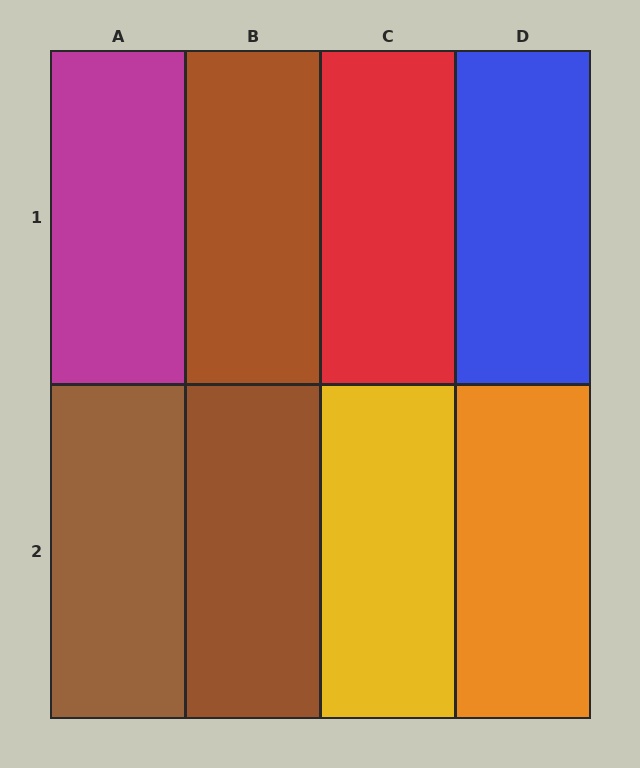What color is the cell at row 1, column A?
Magenta.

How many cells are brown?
3 cells are brown.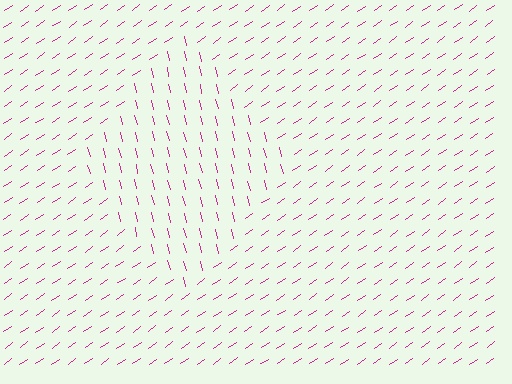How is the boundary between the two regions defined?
The boundary is defined purely by a change in line orientation (approximately 69 degrees difference). All lines are the same color and thickness.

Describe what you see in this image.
The image is filled with small magenta line segments. A diamond region in the image has lines oriented differently from the surrounding lines, creating a visible texture boundary.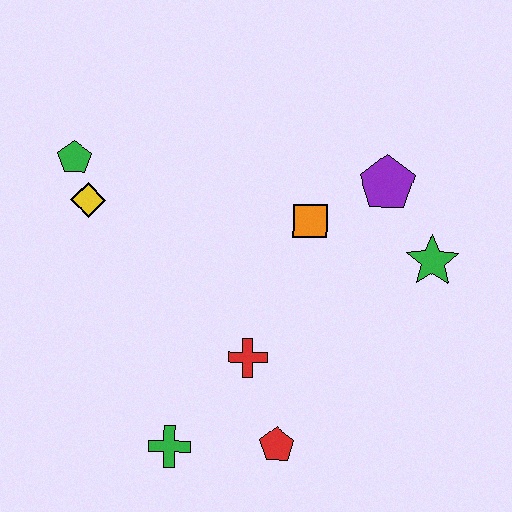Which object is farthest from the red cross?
The green pentagon is farthest from the red cross.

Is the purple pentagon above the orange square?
Yes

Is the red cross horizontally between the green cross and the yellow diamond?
No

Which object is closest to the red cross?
The red pentagon is closest to the red cross.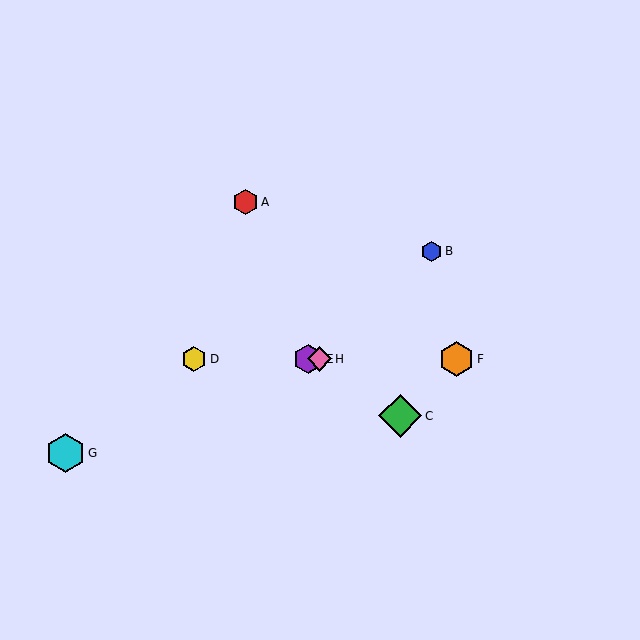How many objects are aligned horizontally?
4 objects (D, E, F, H) are aligned horizontally.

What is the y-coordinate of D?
Object D is at y≈359.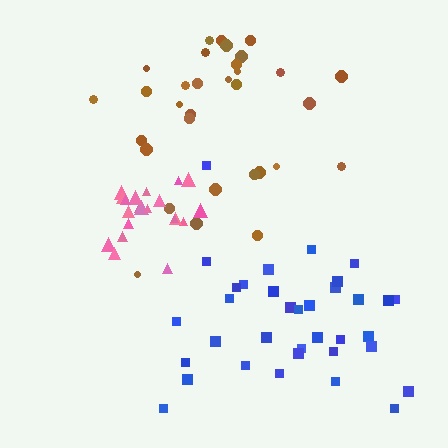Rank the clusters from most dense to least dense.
pink, brown, blue.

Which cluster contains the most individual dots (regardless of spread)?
Blue (35).